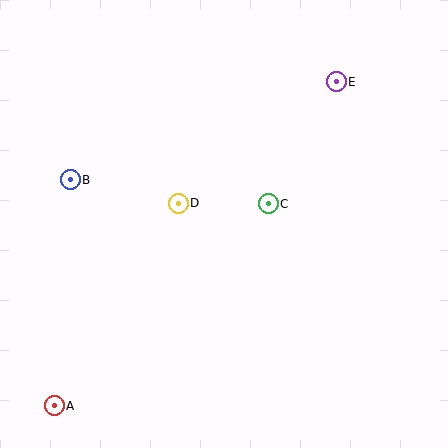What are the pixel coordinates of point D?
Point D is at (178, 203).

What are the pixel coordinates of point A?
Point A is at (54, 406).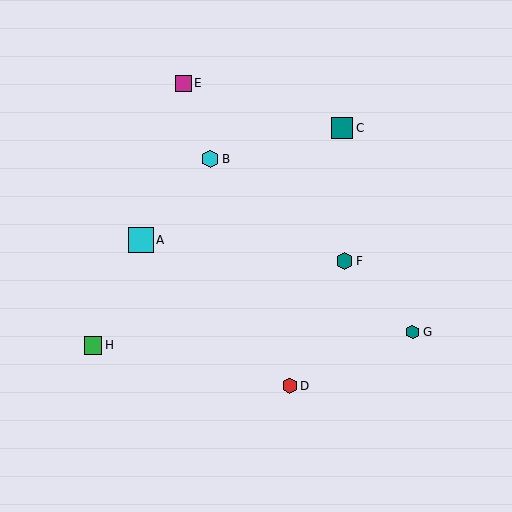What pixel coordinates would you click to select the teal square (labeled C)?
Click at (342, 128) to select the teal square C.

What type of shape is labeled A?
Shape A is a cyan square.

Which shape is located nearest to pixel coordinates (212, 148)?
The cyan hexagon (labeled B) at (210, 159) is nearest to that location.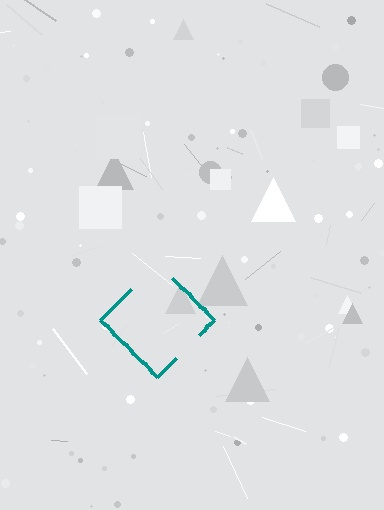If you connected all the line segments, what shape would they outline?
They would outline a diamond.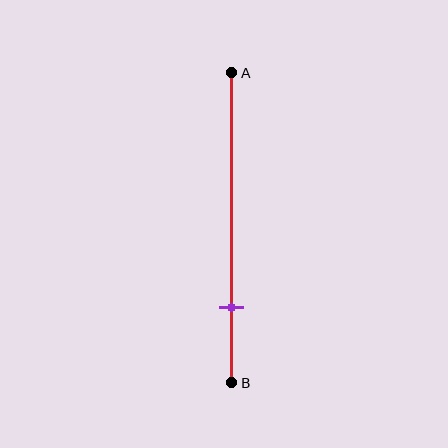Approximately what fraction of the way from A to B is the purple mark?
The purple mark is approximately 75% of the way from A to B.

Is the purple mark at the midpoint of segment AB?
No, the mark is at about 75% from A, not at the 50% midpoint.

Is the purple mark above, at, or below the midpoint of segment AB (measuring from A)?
The purple mark is below the midpoint of segment AB.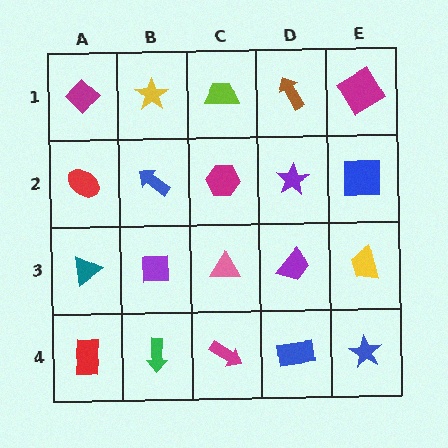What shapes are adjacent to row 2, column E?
A magenta diamond (row 1, column E), a yellow trapezoid (row 3, column E), a purple star (row 2, column D).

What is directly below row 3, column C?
A magenta arrow.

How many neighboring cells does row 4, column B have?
3.